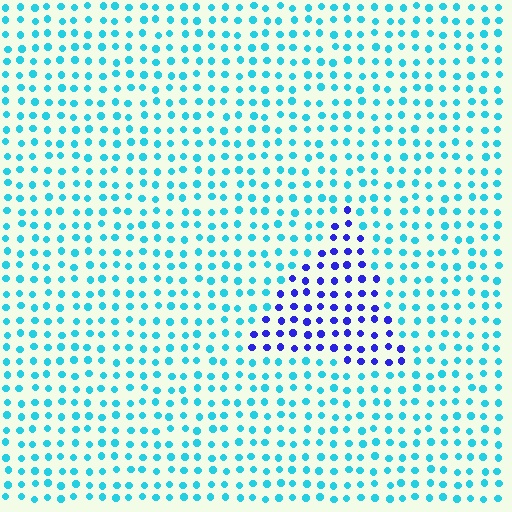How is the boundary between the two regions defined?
The boundary is defined purely by a slight shift in hue (about 56 degrees). Spacing, size, and orientation are identical on both sides.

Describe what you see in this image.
The image is filled with small cyan elements in a uniform arrangement. A triangle-shaped region is visible where the elements are tinted to a slightly different hue, forming a subtle color boundary.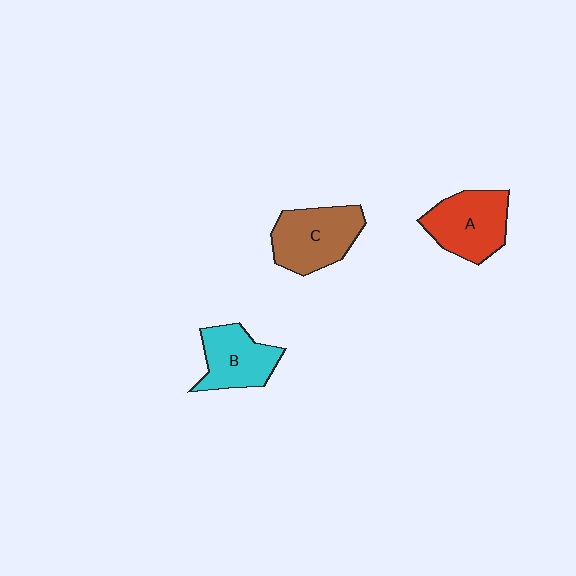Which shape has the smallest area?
Shape B (cyan).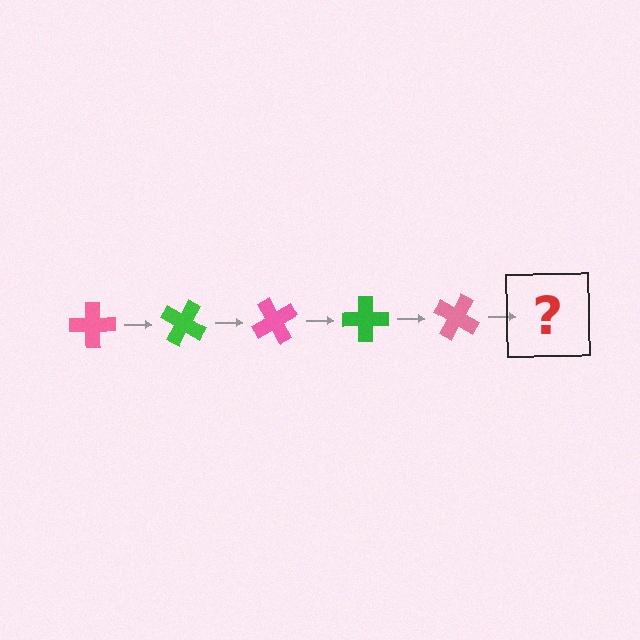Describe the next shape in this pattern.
It should be a green cross, rotated 150 degrees from the start.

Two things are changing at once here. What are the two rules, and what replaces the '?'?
The two rules are that it rotates 30 degrees each step and the color cycles through pink and green. The '?' should be a green cross, rotated 150 degrees from the start.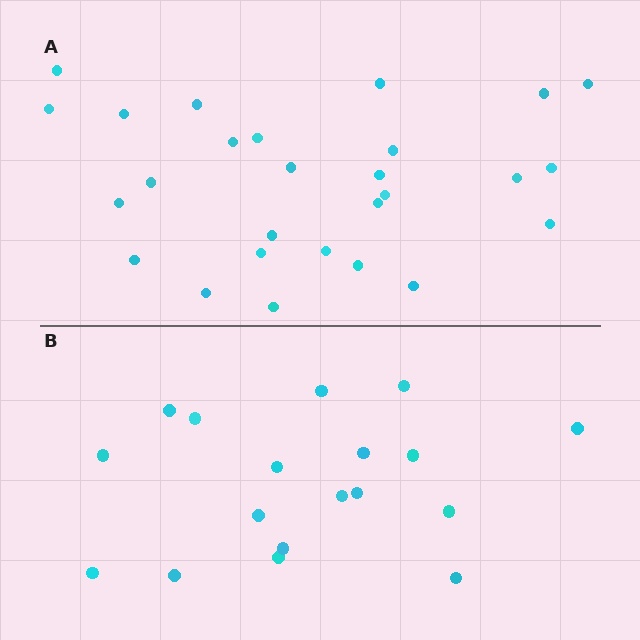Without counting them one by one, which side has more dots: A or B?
Region A (the top region) has more dots.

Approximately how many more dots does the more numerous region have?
Region A has roughly 8 or so more dots than region B.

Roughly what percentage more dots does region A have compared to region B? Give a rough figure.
About 50% more.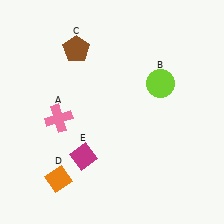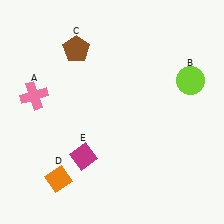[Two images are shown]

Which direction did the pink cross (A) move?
The pink cross (A) moved left.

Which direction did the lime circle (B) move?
The lime circle (B) moved right.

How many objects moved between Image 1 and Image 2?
2 objects moved between the two images.